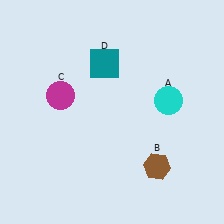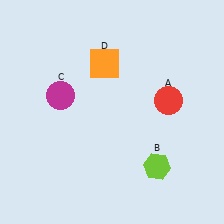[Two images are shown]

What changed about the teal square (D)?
In Image 1, D is teal. In Image 2, it changed to orange.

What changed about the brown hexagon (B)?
In Image 1, B is brown. In Image 2, it changed to lime.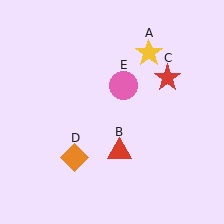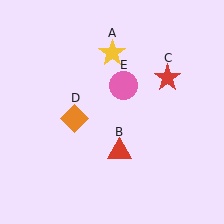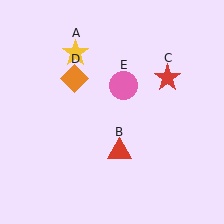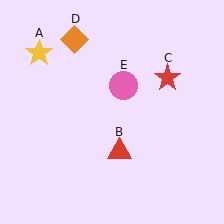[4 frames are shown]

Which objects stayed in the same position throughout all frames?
Red triangle (object B) and red star (object C) and pink circle (object E) remained stationary.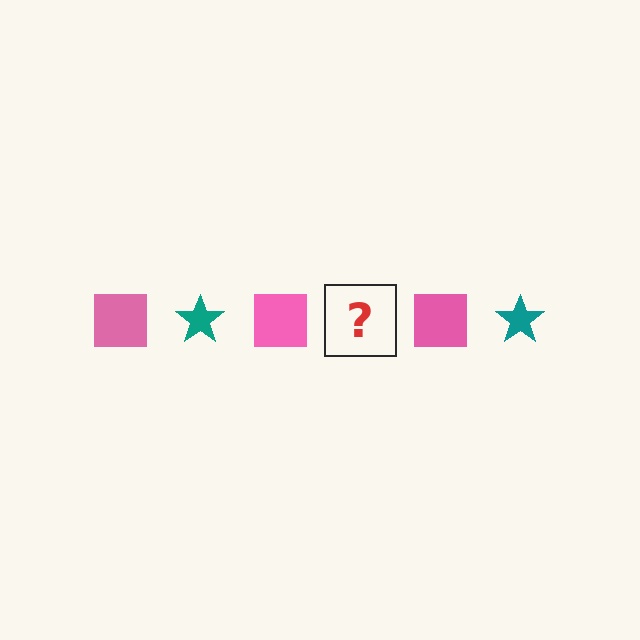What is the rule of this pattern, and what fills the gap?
The rule is that the pattern alternates between pink square and teal star. The gap should be filled with a teal star.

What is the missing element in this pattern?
The missing element is a teal star.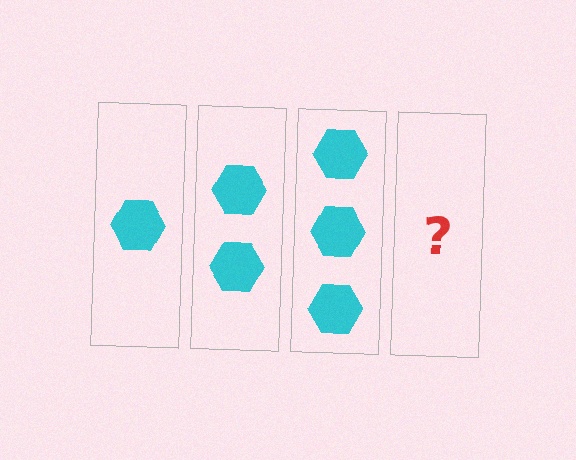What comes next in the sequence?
The next element should be 4 hexagons.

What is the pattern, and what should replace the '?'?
The pattern is that each step adds one more hexagon. The '?' should be 4 hexagons.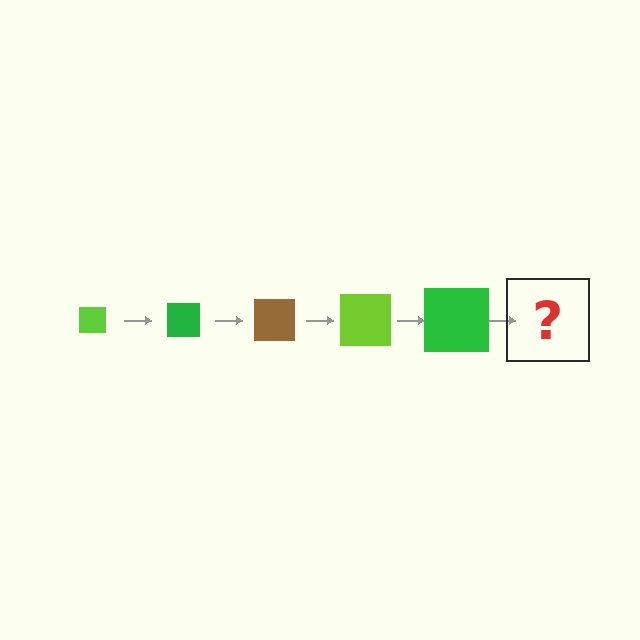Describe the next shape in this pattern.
It should be a brown square, larger than the previous one.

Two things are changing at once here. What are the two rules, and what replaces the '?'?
The two rules are that the square grows larger each step and the color cycles through lime, green, and brown. The '?' should be a brown square, larger than the previous one.